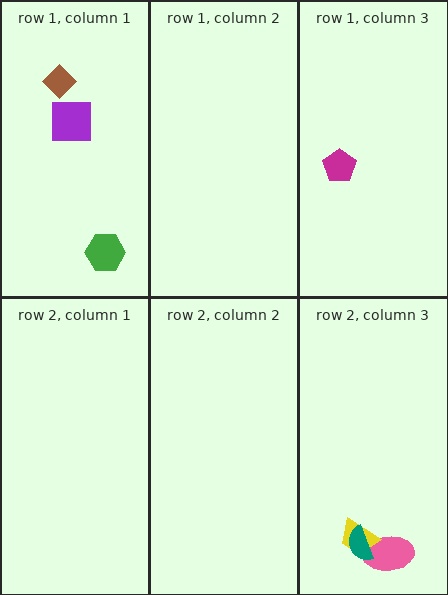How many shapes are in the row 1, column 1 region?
3.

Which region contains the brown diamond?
The row 1, column 1 region.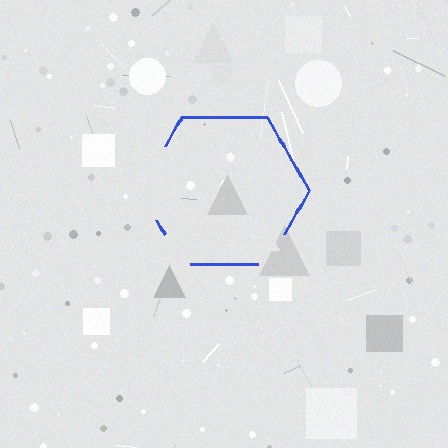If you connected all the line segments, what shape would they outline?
They would outline a hexagon.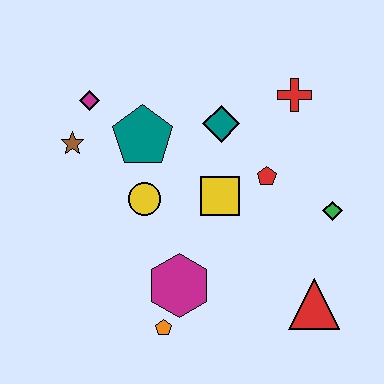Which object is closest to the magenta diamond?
The brown star is closest to the magenta diamond.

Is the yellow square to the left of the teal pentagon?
No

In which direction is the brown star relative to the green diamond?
The brown star is to the left of the green diamond.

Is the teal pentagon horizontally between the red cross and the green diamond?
No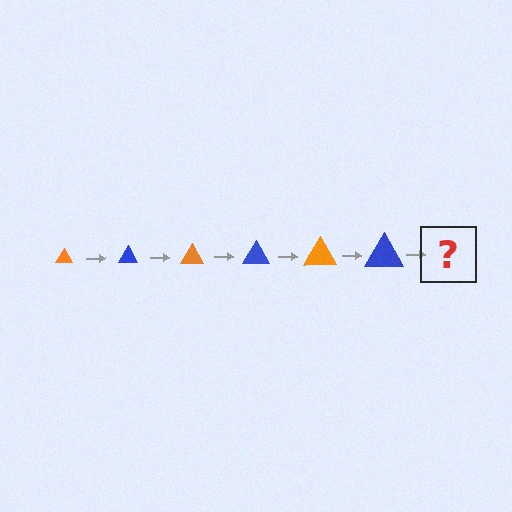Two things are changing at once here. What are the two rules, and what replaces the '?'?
The two rules are that the triangle grows larger each step and the color cycles through orange and blue. The '?' should be an orange triangle, larger than the previous one.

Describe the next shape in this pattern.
It should be an orange triangle, larger than the previous one.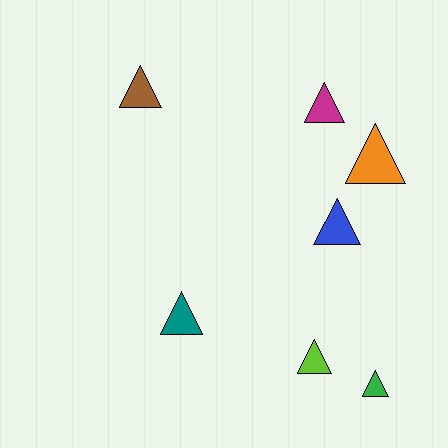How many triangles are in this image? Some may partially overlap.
There are 7 triangles.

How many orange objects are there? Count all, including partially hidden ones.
There is 1 orange object.